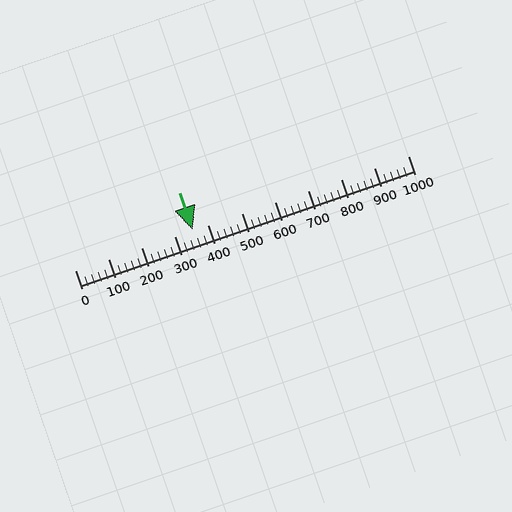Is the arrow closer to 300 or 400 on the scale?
The arrow is closer to 400.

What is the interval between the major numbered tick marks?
The major tick marks are spaced 100 units apart.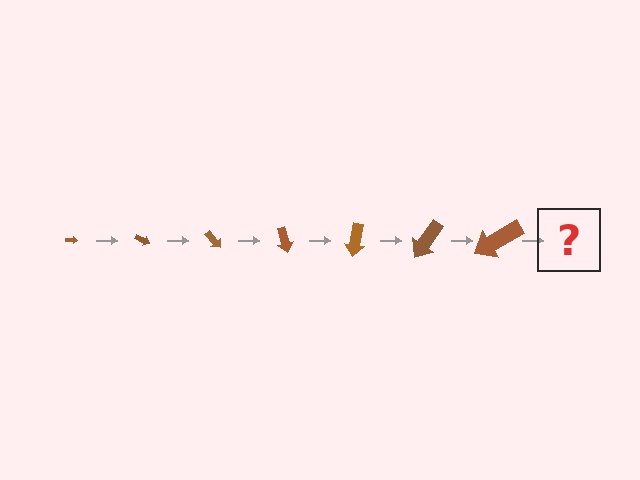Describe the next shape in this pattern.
It should be an arrow, larger than the previous one and rotated 175 degrees from the start.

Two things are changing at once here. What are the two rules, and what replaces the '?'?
The two rules are that the arrow grows larger each step and it rotates 25 degrees each step. The '?' should be an arrow, larger than the previous one and rotated 175 degrees from the start.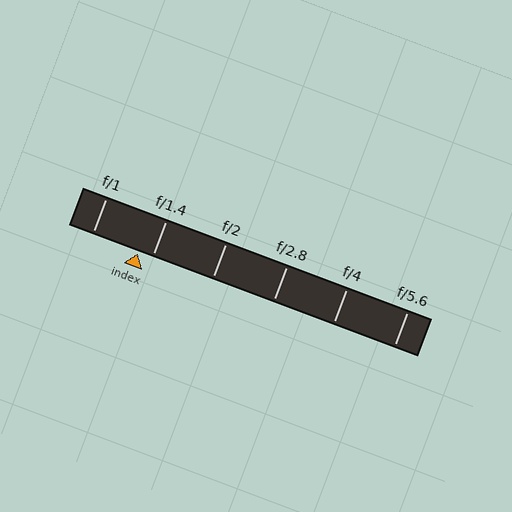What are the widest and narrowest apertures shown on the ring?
The widest aperture shown is f/1 and the narrowest is f/5.6.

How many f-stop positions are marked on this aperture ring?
There are 6 f-stop positions marked.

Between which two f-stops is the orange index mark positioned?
The index mark is between f/1 and f/1.4.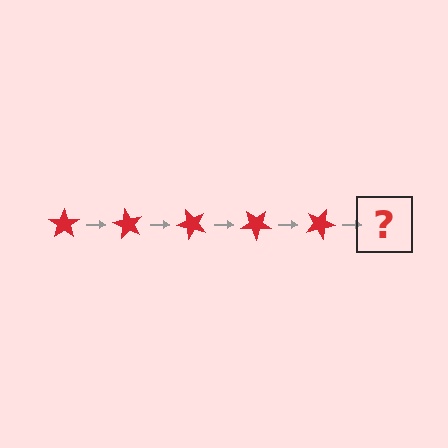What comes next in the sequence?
The next element should be a red star rotated 300 degrees.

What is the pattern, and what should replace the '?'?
The pattern is that the star rotates 60 degrees each step. The '?' should be a red star rotated 300 degrees.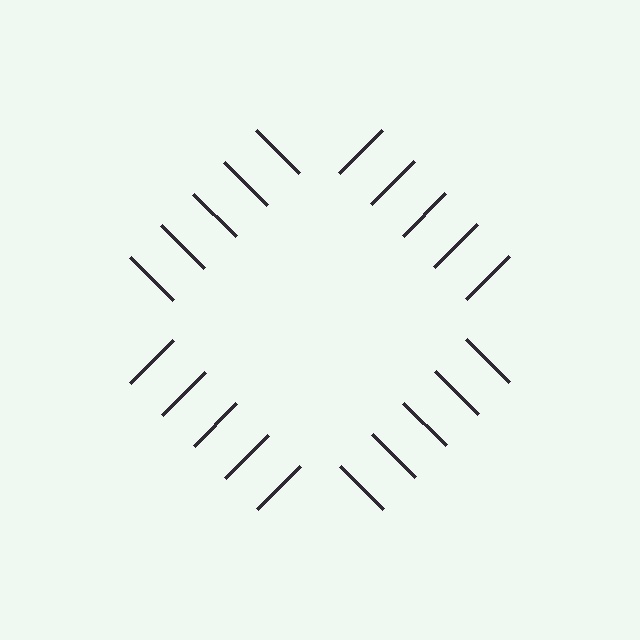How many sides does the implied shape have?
4 sides — the line-ends trace a square.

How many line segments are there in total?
20 — 5 along each of the 4 edges.